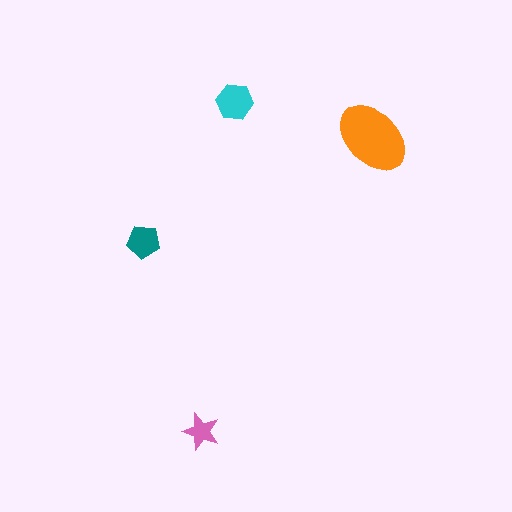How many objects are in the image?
There are 4 objects in the image.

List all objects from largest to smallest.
The orange ellipse, the cyan hexagon, the teal pentagon, the pink star.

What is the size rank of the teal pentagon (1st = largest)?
3rd.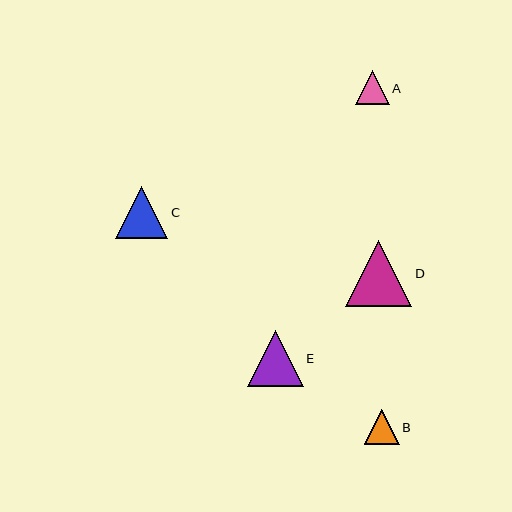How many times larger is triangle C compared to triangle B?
Triangle C is approximately 1.5 times the size of triangle B.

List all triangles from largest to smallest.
From largest to smallest: D, E, C, B, A.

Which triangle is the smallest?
Triangle A is the smallest with a size of approximately 34 pixels.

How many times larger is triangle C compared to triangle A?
Triangle C is approximately 1.6 times the size of triangle A.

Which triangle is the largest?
Triangle D is the largest with a size of approximately 66 pixels.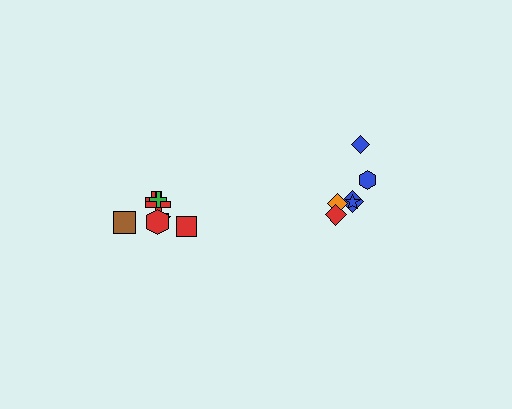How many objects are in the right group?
There are 6 objects.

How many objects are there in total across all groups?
There are 14 objects.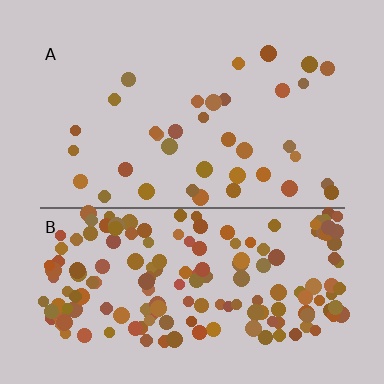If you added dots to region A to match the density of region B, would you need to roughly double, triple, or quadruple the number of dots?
Approximately quadruple.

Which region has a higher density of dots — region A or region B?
B (the bottom).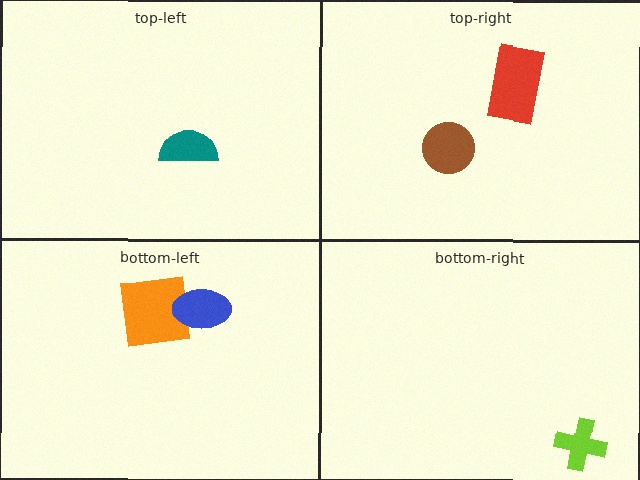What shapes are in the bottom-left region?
The orange square, the blue ellipse.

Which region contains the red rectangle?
The top-right region.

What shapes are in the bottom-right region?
The lime cross.